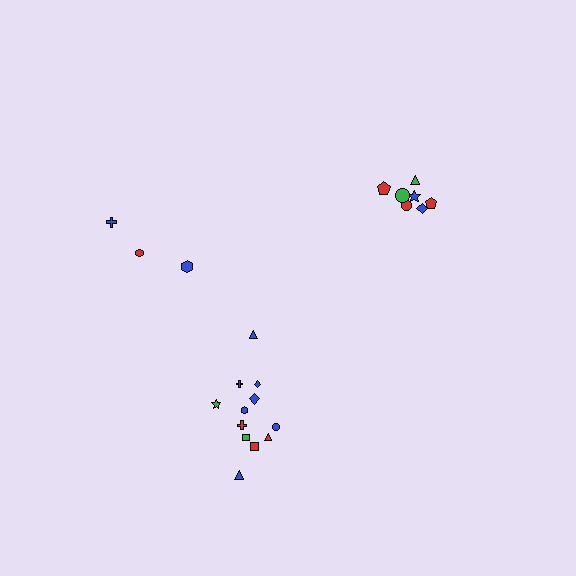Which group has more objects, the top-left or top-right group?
The top-right group.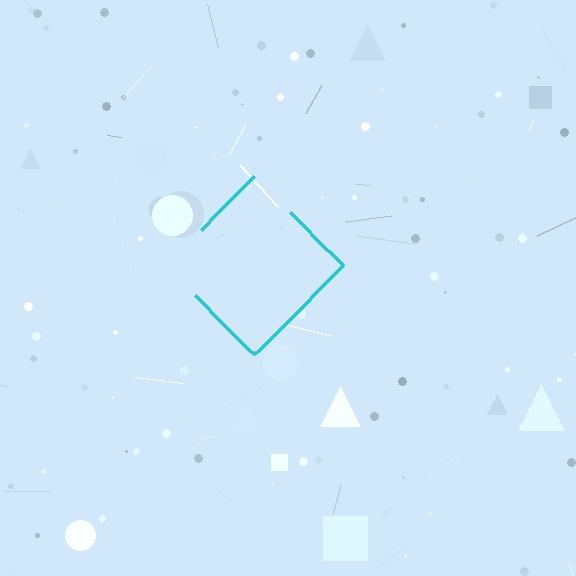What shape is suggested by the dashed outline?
The dashed outline suggests a diamond.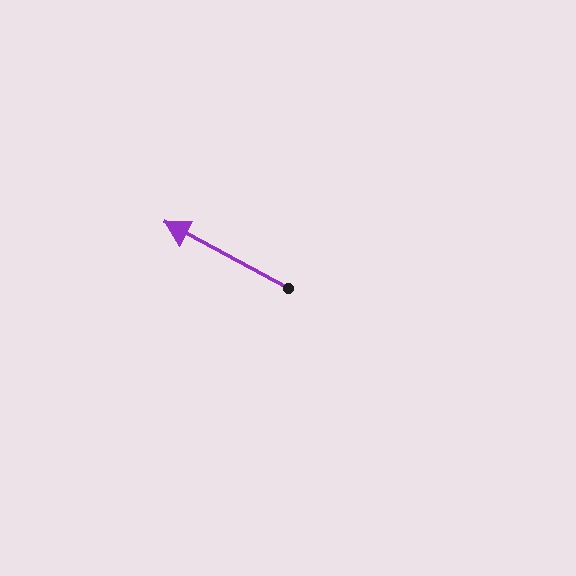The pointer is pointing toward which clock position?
Roughly 10 o'clock.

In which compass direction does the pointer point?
Northwest.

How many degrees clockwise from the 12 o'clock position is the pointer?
Approximately 298 degrees.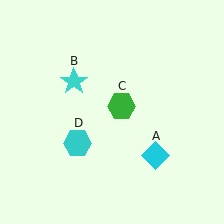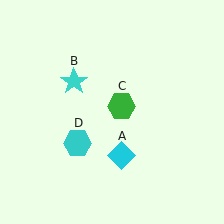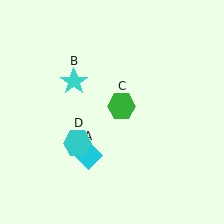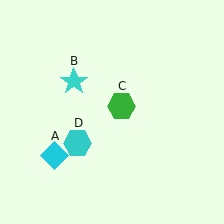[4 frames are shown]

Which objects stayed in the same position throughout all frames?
Cyan star (object B) and green hexagon (object C) and cyan hexagon (object D) remained stationary.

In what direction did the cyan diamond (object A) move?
The cyan diamond (object A) moved left.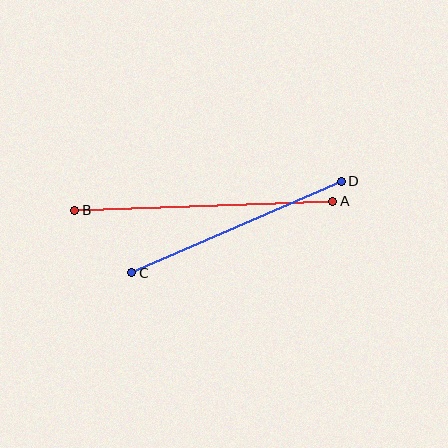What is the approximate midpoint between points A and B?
The midpoint is at approximately (204, 206) pixels.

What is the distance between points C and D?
The distance is approximately 229 pixels.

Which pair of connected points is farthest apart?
Points A and B are farthest apart.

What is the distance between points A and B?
The distance is approximately 258 pixels.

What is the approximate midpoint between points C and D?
The midpoint is at approximately (236, 227) pixels.